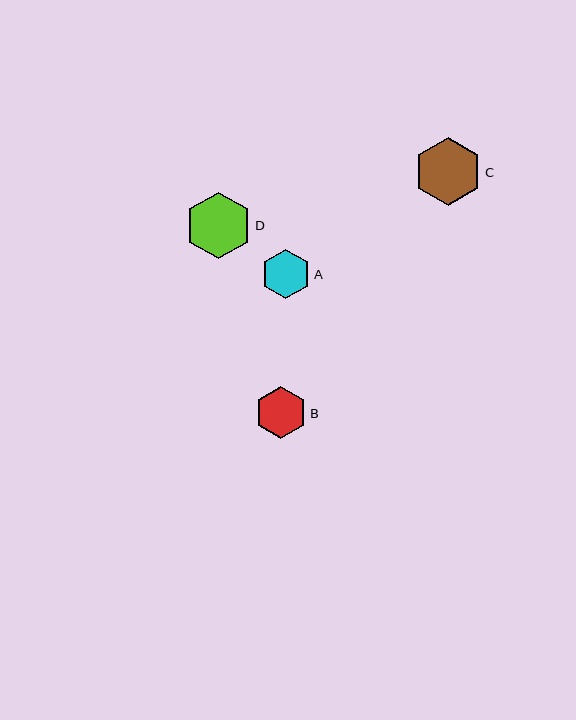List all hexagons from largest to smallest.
From largest to smallest: C, D, B, A.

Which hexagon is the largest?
Hexagon C is the largest with a size of approximately 68 pixels.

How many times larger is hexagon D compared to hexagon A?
Hexagon D is approximately 1.3 times the size of hexagon A.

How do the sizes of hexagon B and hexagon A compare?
Hexagon B and hexagon A are approximately the same size.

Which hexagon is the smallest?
Hexagon A is the smallest with a size of approximately 49 pixels.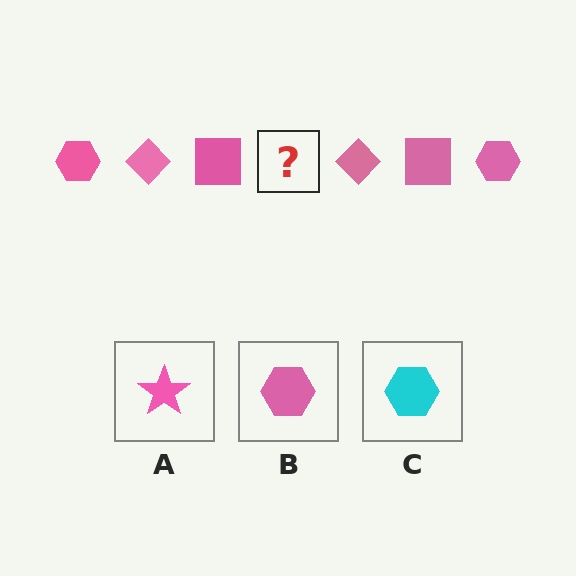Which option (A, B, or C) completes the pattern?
B.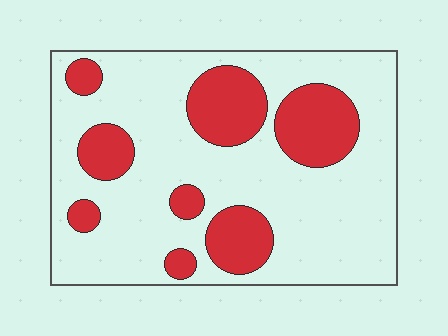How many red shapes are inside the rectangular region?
8.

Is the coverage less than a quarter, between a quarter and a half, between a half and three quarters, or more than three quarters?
Between a quarter and a half.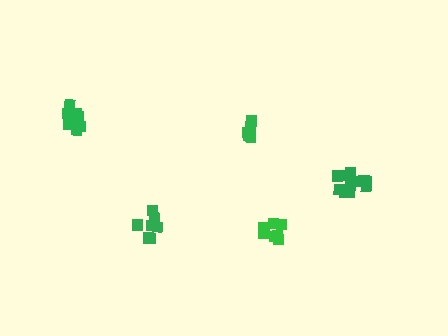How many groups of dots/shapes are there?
There are 5 groups.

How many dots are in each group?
Group 1: 9 dots, Group 2: 7 dots, Group 3: 5 dots, Group 4: 7 dots, Group 5: 11 dots (39 total).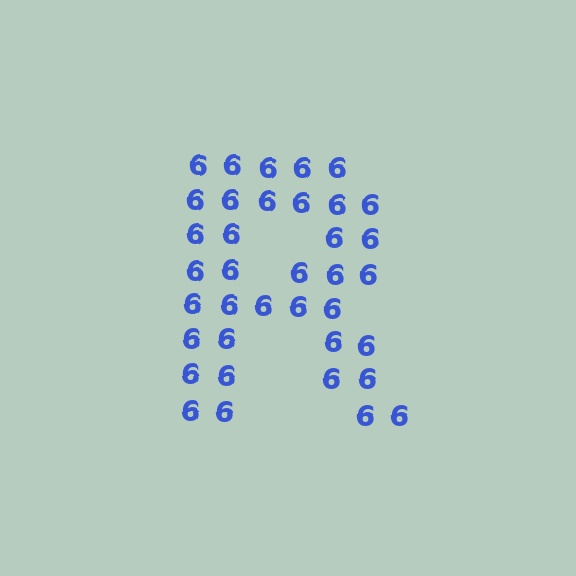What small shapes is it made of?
It is made of small digit 6's.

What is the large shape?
The large shape is the letter R.